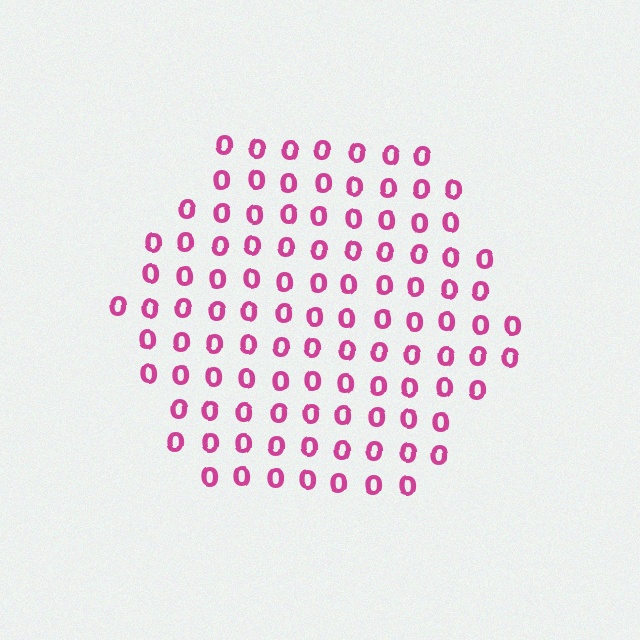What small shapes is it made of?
It is made of small digit 0's.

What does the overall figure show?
The overall figure shows a hexagon.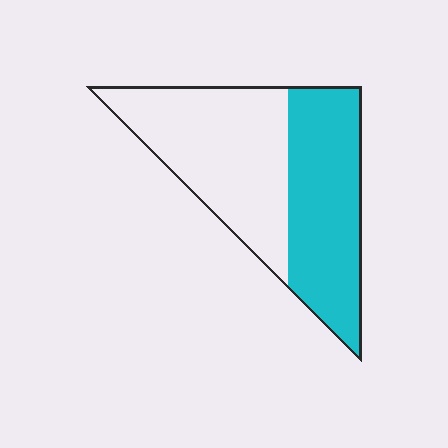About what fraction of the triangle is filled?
About one half (1/2).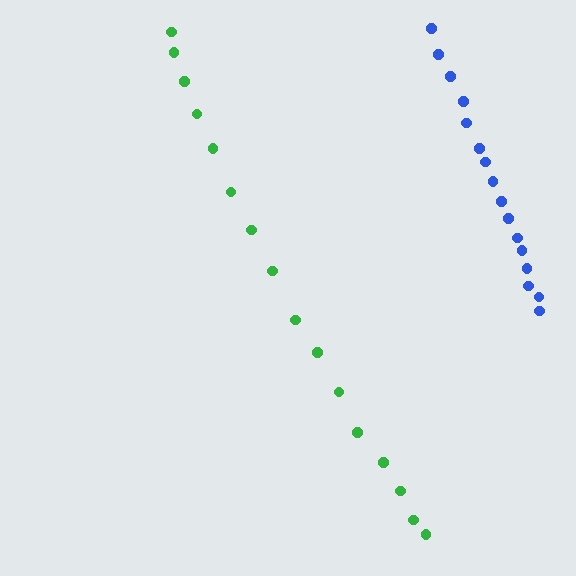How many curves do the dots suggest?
There are 2 distinct paths.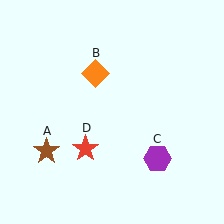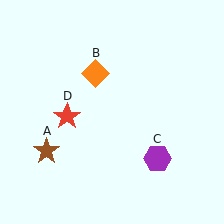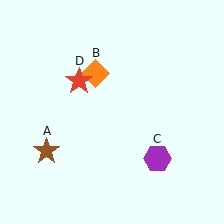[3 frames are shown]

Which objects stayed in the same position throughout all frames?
Brown star (object A) and orange diamond (object B) and purple hexagon (object C) remained stationary.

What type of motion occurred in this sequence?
The red star (object D) rotated clockwise around the center of the scene.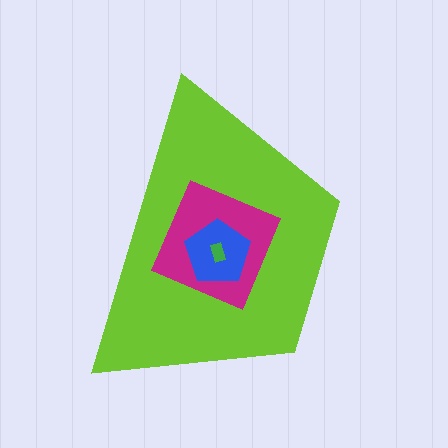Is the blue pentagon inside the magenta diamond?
Yes.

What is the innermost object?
The green rectangle.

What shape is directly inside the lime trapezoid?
The magenta diamond.